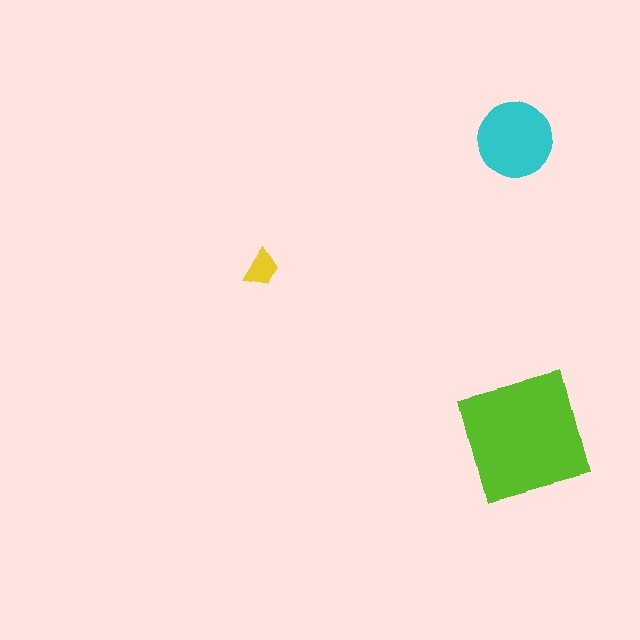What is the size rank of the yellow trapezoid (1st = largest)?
3rd.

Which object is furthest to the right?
The cyan circle is rightmost.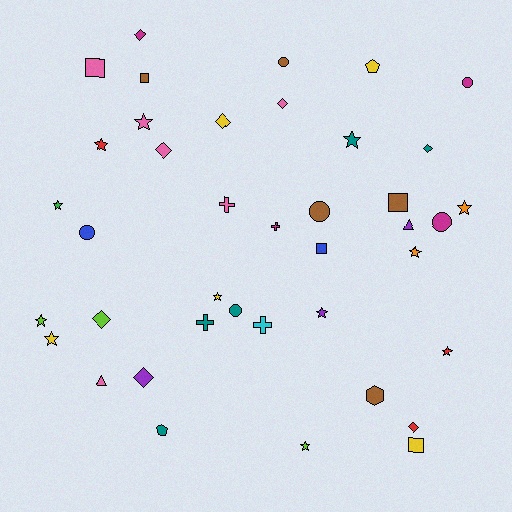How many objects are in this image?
There are 40 objects.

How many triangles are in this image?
There are 2 triangles.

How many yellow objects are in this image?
There are 5 yellow objects.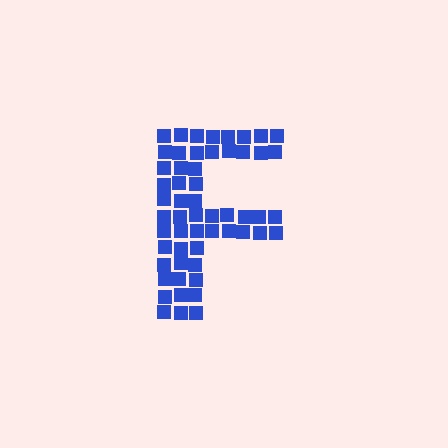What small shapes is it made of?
It is made of small squares.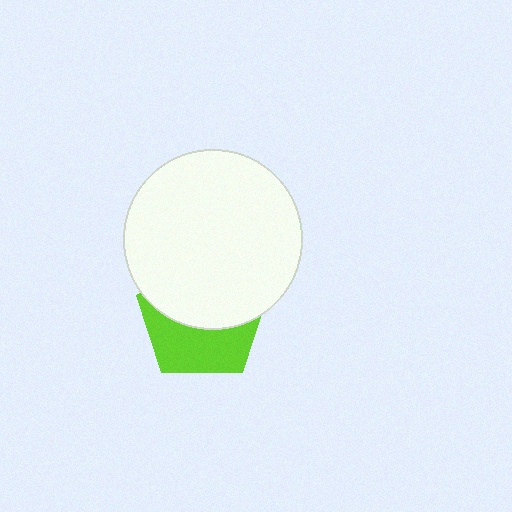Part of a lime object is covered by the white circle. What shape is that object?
It is a pentagon.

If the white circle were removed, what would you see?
You would see the complete lime pentagon.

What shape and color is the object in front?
The object in front is a white circle.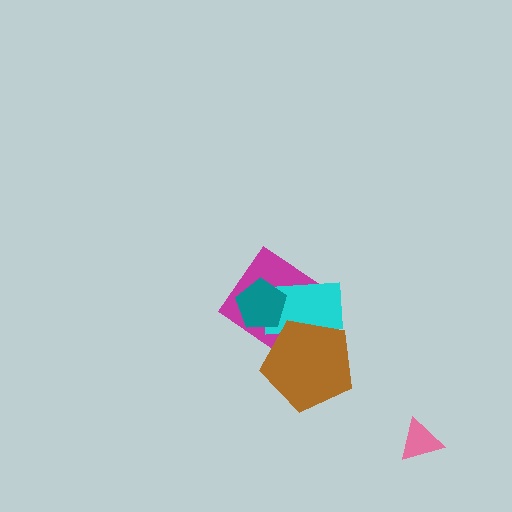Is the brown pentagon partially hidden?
No, no other shape covers it.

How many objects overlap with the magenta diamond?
3 objects overlap with the magenta diamond.